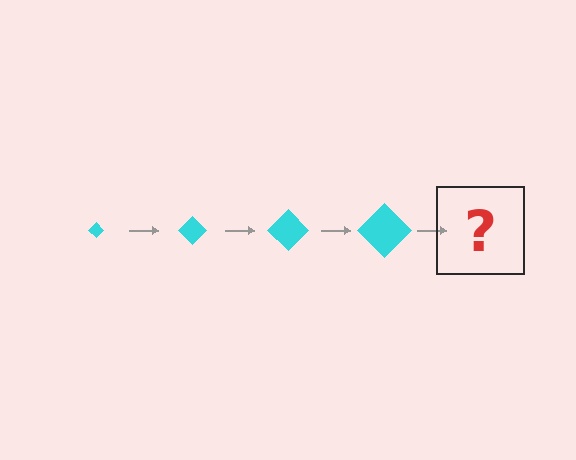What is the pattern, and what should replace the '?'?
The pattern is that the diamond gets progressively larger each step. The '?' should be a cyan diamond, larger than the previous one.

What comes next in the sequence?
The next element should be a cyan diamond, larger than the previous one.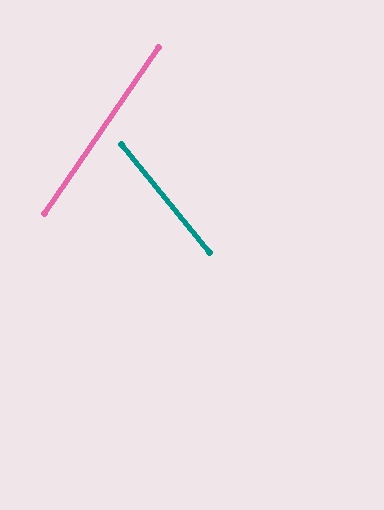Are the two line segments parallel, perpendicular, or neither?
Neither parallel nor perpendicular — they differ by about 74°.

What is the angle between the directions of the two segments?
Approximately 74 degrees.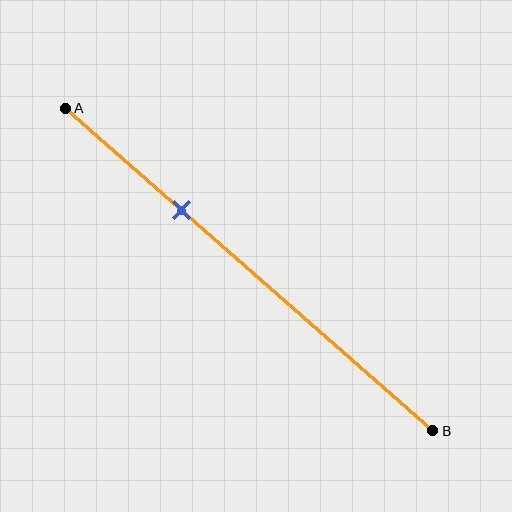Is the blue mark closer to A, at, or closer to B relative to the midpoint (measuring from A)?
The blue mark is closer to point A than the midpoint of segment AB.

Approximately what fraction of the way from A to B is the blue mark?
The blue mark is approximately 30% of the way from A to B.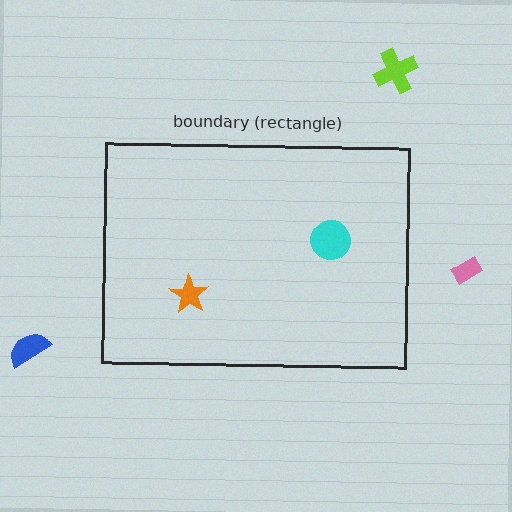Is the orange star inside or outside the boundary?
Inside.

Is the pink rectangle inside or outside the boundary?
Outside.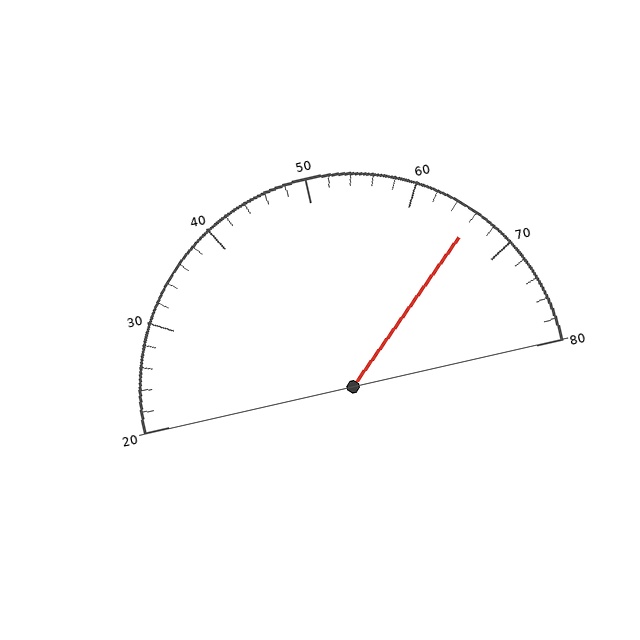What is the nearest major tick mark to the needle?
The nearest major tick mark is 70.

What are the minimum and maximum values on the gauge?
The gauge ranges from 20 to 80.